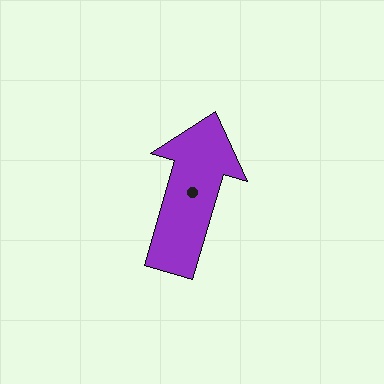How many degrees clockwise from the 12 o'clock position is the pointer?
Approximately 16 degrees.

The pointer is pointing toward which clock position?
Roughly 1 o'clock.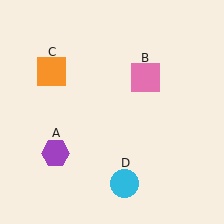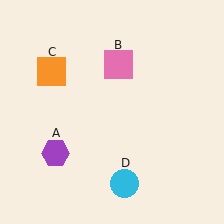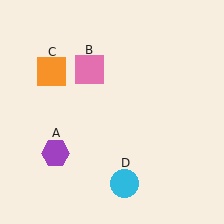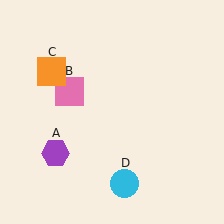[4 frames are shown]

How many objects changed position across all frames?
1 object changed position: pink square (object B).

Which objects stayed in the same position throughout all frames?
Purple hexagon (object A) and orange square (object C) and cyan circle (object D) remained stationary.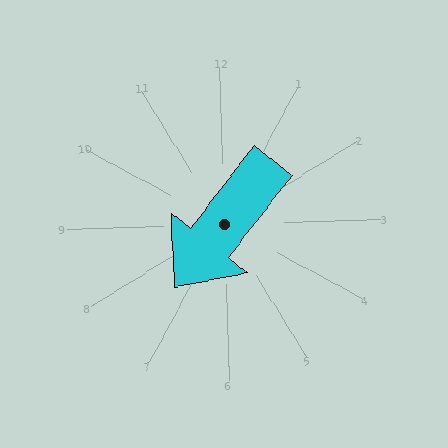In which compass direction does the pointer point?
Southwest.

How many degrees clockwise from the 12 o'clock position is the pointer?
Approximately 220 degrees.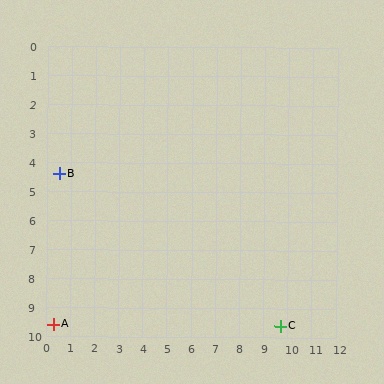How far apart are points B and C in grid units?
Points B and C are about 10.6 grid units apart.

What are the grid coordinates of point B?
Point B is at approximately (0.5, 4.4).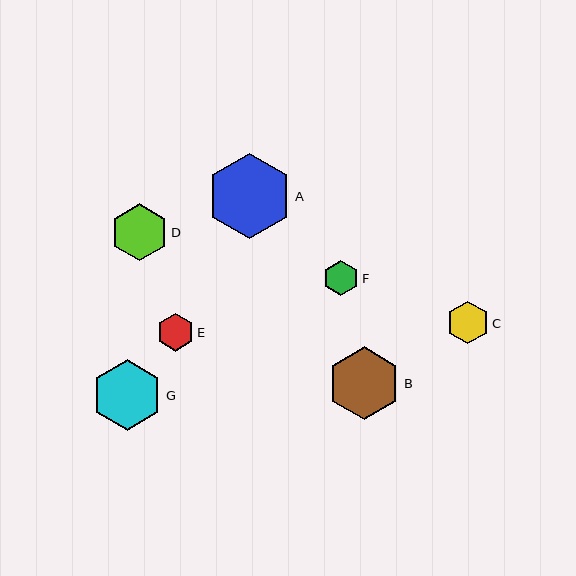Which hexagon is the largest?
Hexagon A is the largest with a size of approximately 85 pixels.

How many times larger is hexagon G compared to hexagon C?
Hexagon G is approximately 1.7 times the size of hexagon C.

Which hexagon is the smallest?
Hexagon F is the smallest with a size of approximately 36 pixels.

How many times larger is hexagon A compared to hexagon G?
Hexagon A is approximately 1.2 times the size of hexagon G.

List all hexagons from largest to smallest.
From largest to smallest: A, B, G, D, C, E, F.